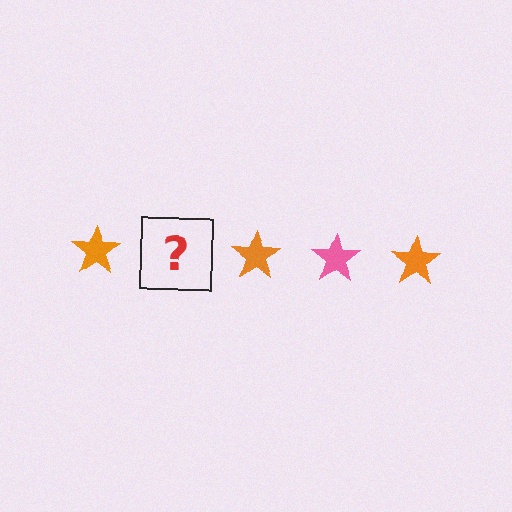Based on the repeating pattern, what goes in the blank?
The blank should be a pink star.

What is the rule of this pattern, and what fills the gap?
The rule is that the pattern cycles through orange, pink stars. The gap should be filled with a pink star.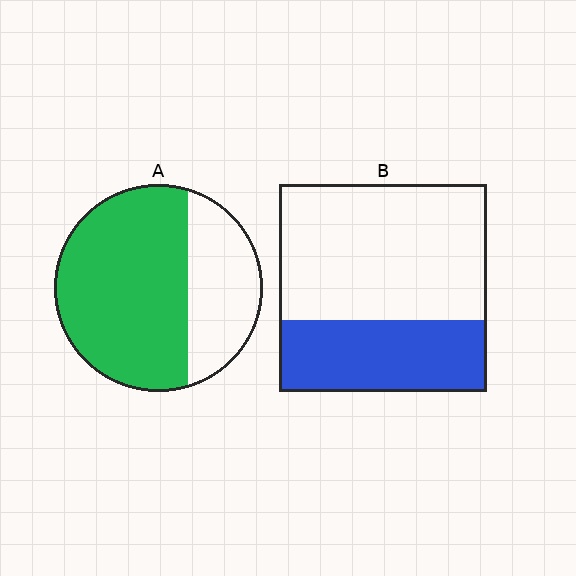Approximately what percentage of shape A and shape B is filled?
A is approximately 70% and B is approximately 35%.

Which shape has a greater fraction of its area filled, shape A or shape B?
Shape A.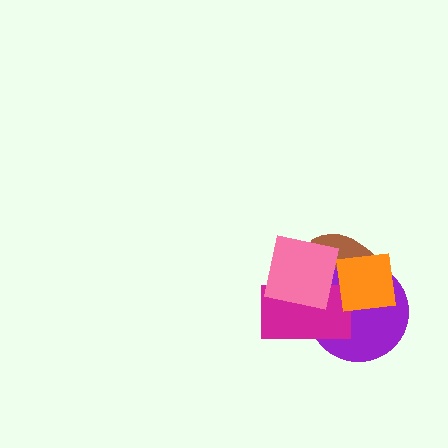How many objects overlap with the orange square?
3 objects overlap with the orange square.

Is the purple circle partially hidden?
Yes, it is partially covered by another shape.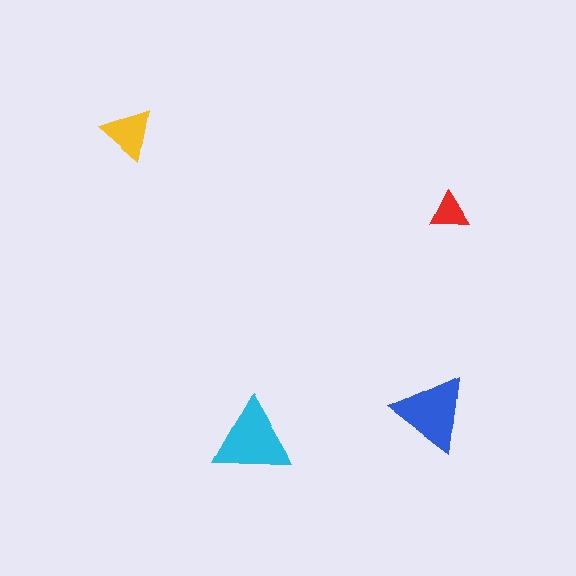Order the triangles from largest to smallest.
the cyan one, the blue one, the yellow one, the red one.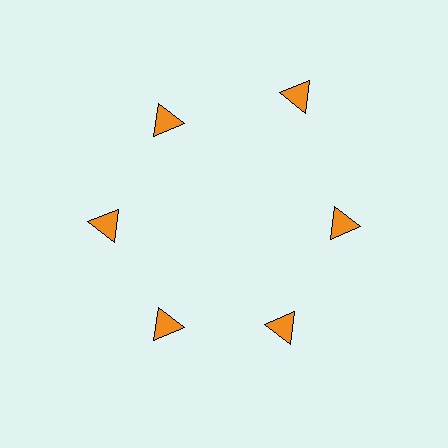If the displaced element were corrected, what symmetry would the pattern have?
It would have 6-fold rotational symmetry — the pattern would map onto itself every 60 degrees.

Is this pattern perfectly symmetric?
No. The 6 orange triangles are arranged in a ring, but one element near the 1 o'clock position is pushed outward from the center, breaking the 6-fold rotational symmetry.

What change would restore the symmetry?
The symmetry would be restored by moving it inward, back onto the ring so that all 6 triangles sit at equal angles and equal distance from the center.